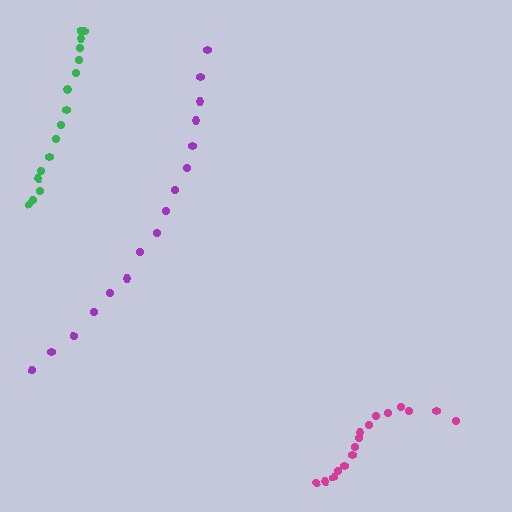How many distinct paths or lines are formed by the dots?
There are 3 distinct paths.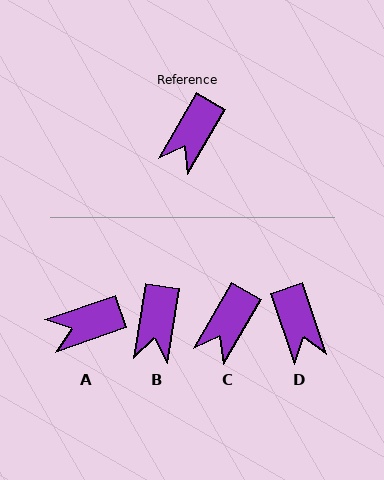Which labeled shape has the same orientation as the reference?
C.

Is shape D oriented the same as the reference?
No, it is off by about 48 degrees.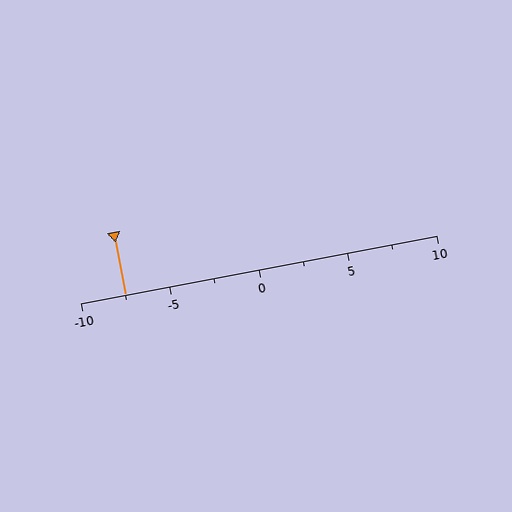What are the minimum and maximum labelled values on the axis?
The axis runs from -10 to 10.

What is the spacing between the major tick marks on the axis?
The major ticks are spaced 5 apart.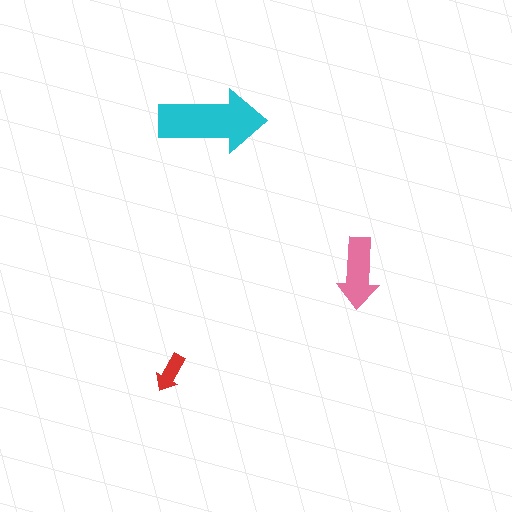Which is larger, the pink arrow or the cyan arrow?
The cyan one.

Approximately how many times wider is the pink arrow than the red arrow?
About 2 times wider.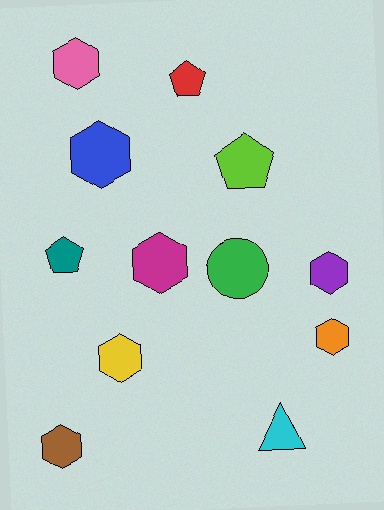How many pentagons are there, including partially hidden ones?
There are 3 pentagons.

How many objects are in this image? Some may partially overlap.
There are 12 objects.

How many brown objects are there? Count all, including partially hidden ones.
There is 1 brown object.